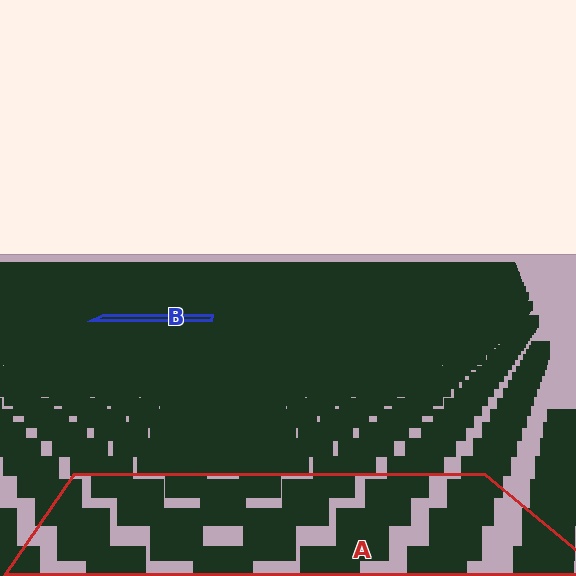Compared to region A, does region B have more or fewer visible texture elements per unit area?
Region B has more texture elements per unit area — they are packed more densely because it is farther away.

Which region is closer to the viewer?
Region A is closer. The texture elements there are larger and more spread out.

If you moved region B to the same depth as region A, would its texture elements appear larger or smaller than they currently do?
They would appear larger. At a closer depth, the same texture elements are projected at a bigger on-screen size.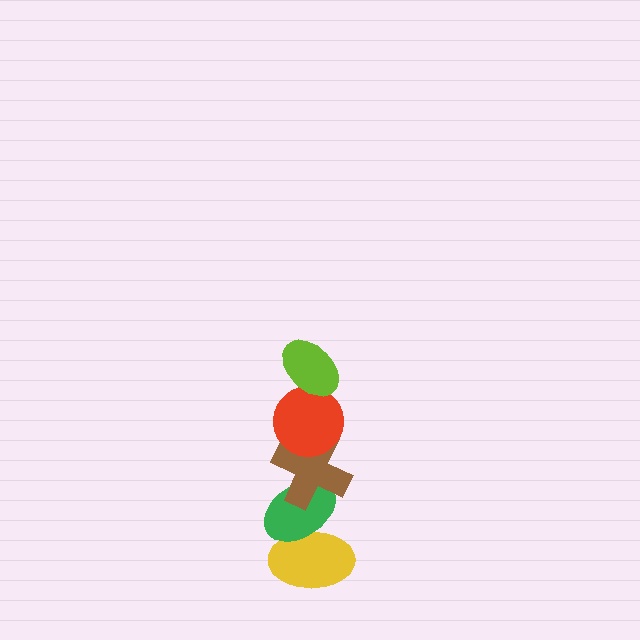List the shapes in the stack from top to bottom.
From top to bottom: the lime ellipse, the red circle, the brown cross, the green ellipse, the yellow ellipse.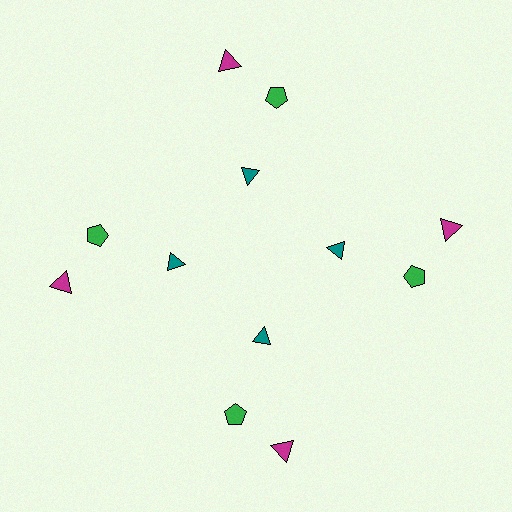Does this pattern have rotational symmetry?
Yes, this pattern has 4-fold rotational symmetry. It looks the same after rotating 90 degrees around the center.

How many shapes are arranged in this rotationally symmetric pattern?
There are 12 shapes, arranged in 4 groups of 3.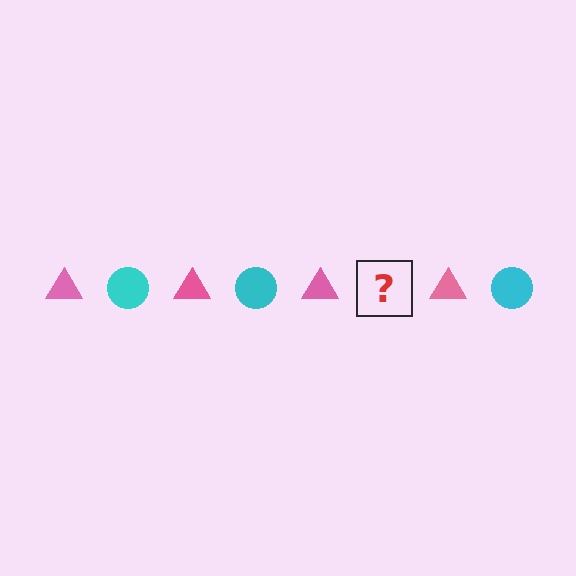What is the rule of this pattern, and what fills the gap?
The rule is that the pattern alternates between pink triangle and cyan circle. The gap should be filled with a cyan circle.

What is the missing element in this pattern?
The missing element is a cyan circle.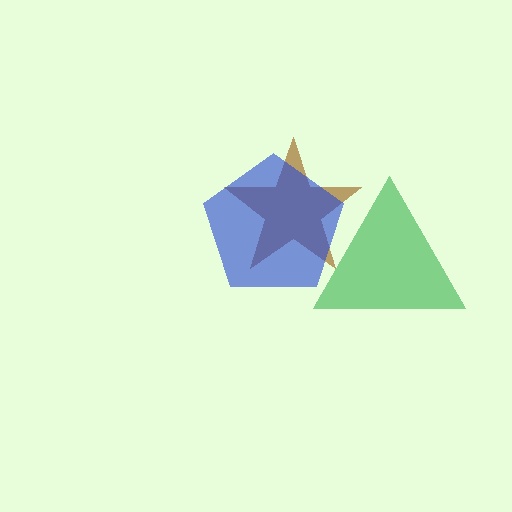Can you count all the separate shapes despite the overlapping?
Yes, there are 3 separate shapes.